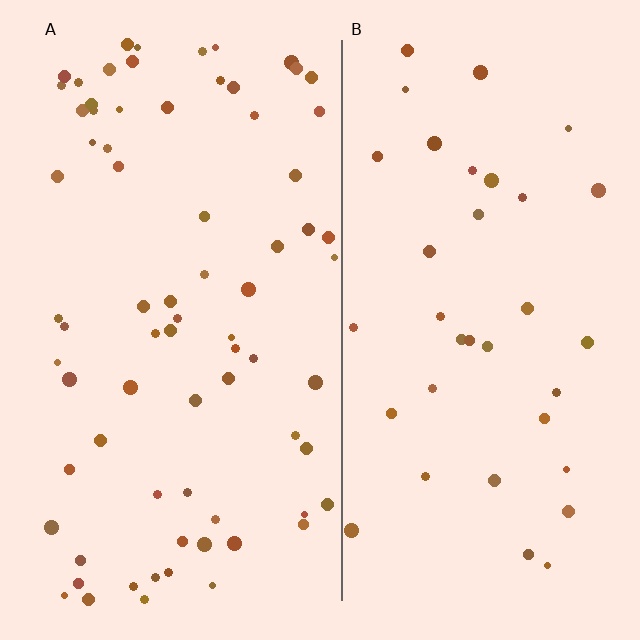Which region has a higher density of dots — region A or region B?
A (the left).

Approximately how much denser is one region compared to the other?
Approximately 2.1× — region A over region B.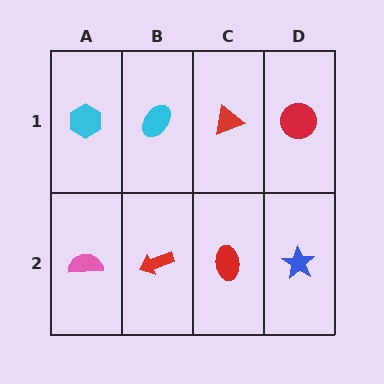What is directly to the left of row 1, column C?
A cyan ellipse.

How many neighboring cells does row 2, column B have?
3.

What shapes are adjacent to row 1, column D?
A blue star (row 2, column D), a red triangle (row 1, column C).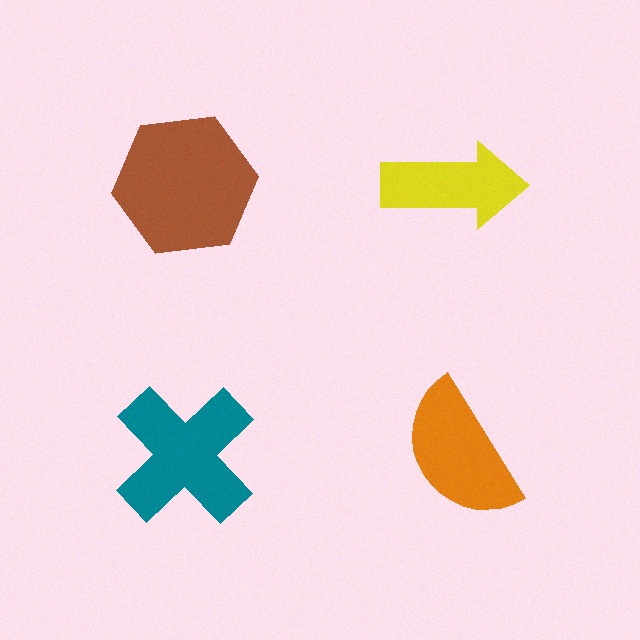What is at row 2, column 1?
A teal cross.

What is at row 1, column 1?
A brown hexagon.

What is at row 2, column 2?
An orange semicircle.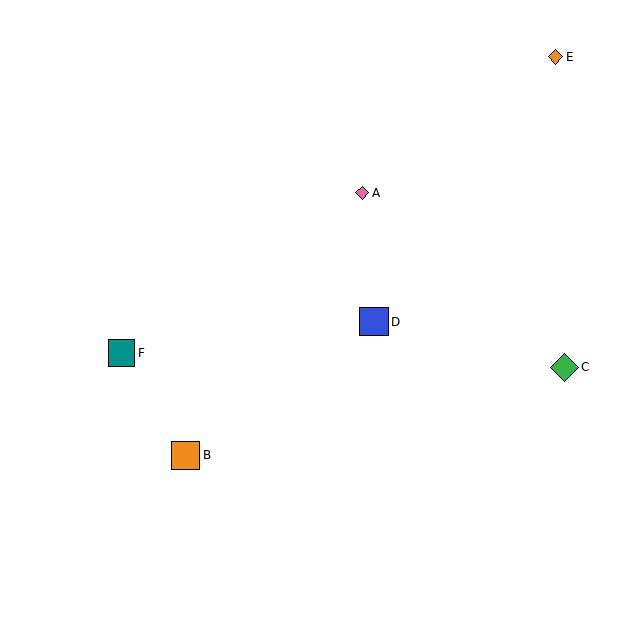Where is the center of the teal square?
The center of the teal square is at (122, 353).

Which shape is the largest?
The blue square (labeled D) is the largest.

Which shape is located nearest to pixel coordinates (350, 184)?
The pink diamond (labeled A) at (362, 193) is nearest to that location.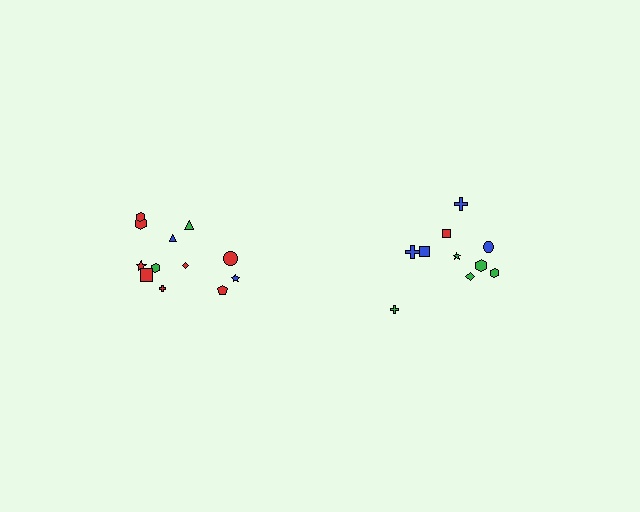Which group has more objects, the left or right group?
The left group.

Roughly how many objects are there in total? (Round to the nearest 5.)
Roughly 20 objects in total.